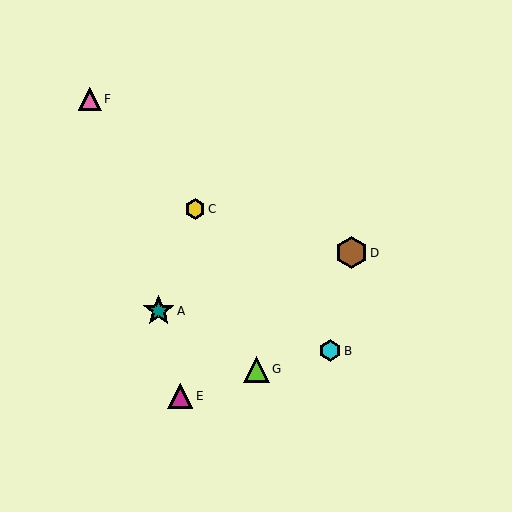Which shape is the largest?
The brown hexagon (labeled D) is the largest.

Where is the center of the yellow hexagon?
The center of the yellow hexagon is at (195, 209).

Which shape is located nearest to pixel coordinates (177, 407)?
The magenta triangle (labeled E) at (180, 396) is nearest to that location.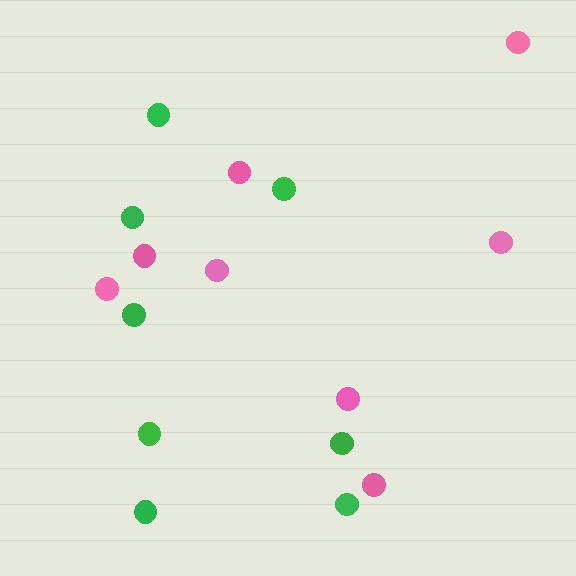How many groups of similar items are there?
There are 2 groups: one group of green circles (8) and one group of pink circles (8).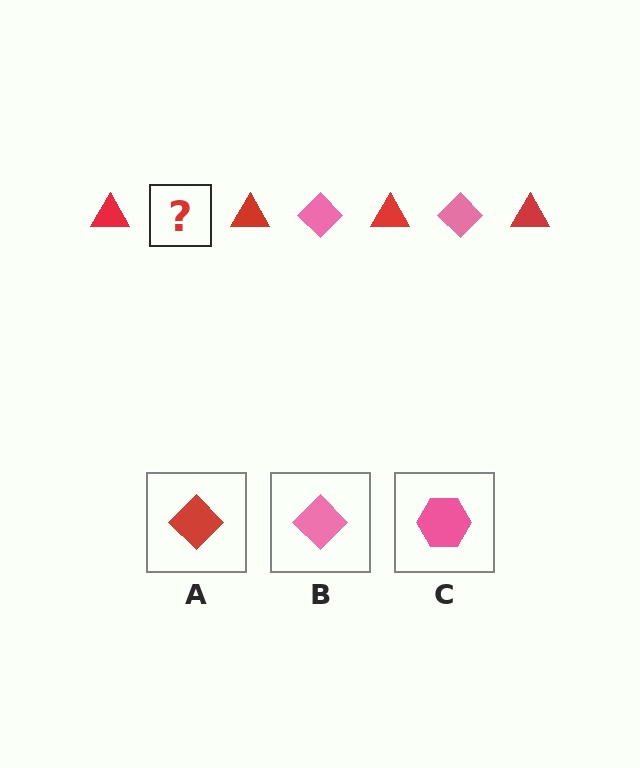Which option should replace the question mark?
Option B.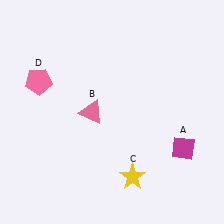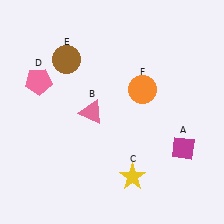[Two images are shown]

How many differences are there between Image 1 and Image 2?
There are 2 differences between the two images.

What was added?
A brown circle (E), an orange circle (F) were added in Image 2.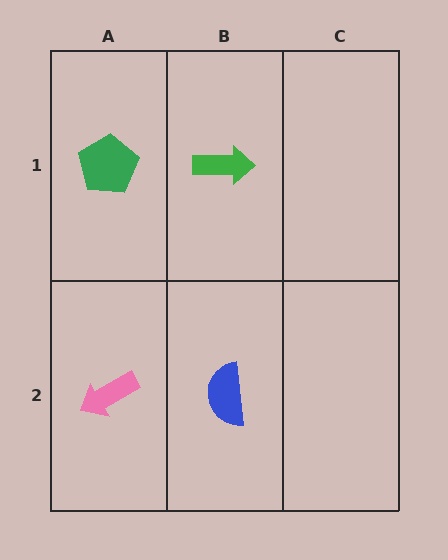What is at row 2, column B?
A blue semicircle.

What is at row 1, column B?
A green arrow.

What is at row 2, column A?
A pink arrow.